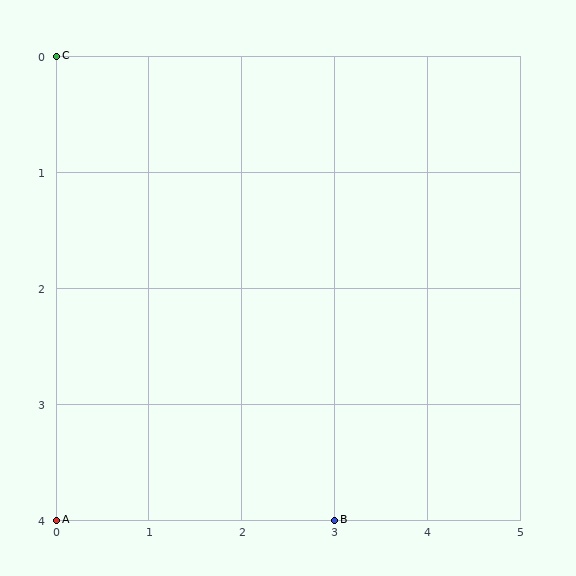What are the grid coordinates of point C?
Point C is at grid coordinates (0, 0).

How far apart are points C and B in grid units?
Points C and B are 3 columns and 4 rows apart (about 5.0 grid units diagonally).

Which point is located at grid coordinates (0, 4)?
Point A is at (0, 4).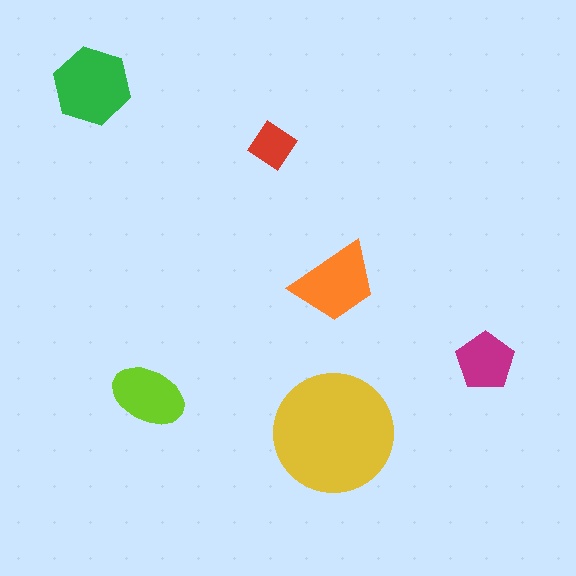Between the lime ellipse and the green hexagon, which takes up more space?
The green hexagon.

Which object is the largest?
The yellow circle.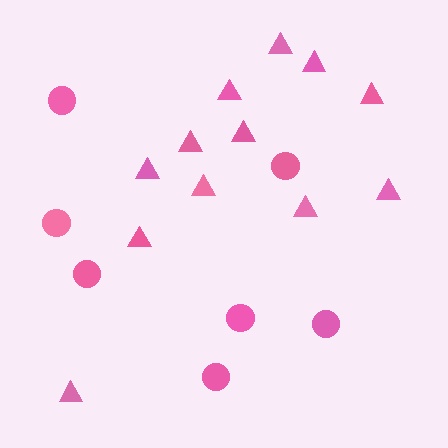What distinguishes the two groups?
There are 2 groups: one group of circles (7) and one group of triangles (12).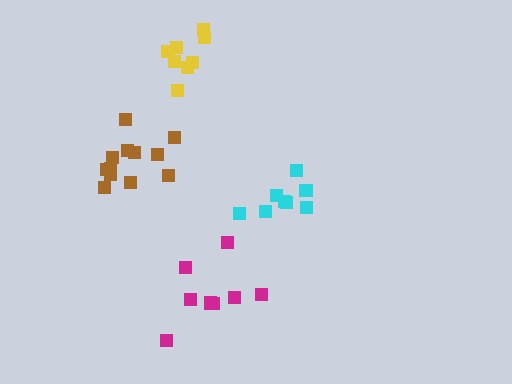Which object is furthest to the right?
The cyan cluster is rightmost.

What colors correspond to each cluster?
The clusters are colored: cyan, brown, magenta, yellow.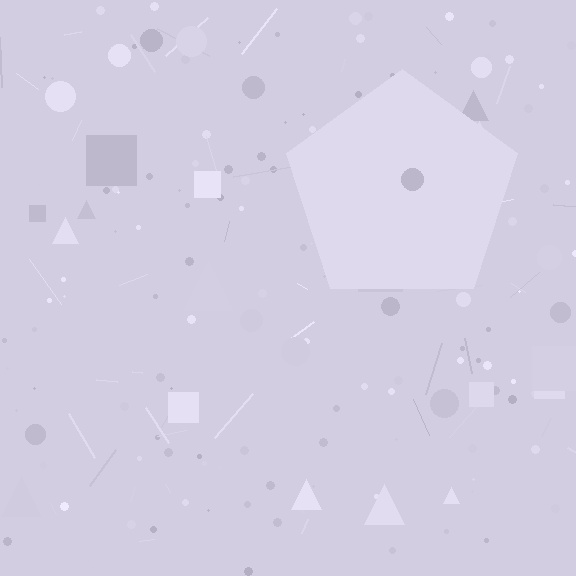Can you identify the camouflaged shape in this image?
The camouflaged shape is a pentagon.